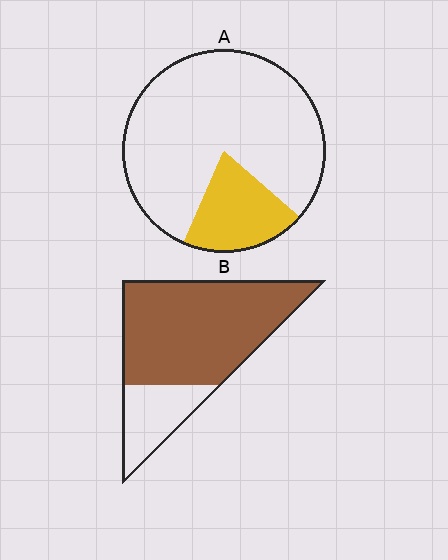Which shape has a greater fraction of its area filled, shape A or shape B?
Shape B.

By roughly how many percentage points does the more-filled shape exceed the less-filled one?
By roughly 55 percentage points (B over A).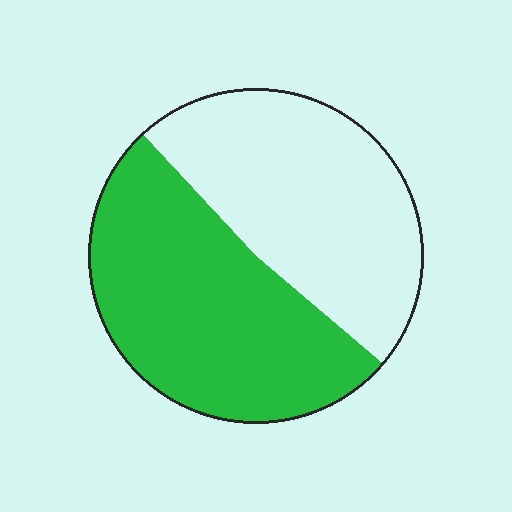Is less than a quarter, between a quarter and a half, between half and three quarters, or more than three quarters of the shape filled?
Between half and three quarters.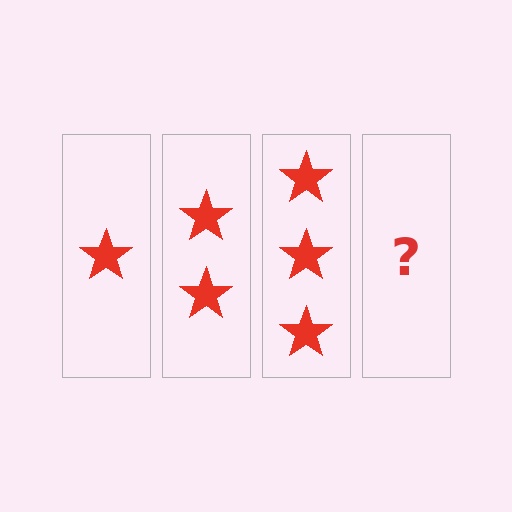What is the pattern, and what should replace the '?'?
The pattern is that each step adds one more star. The '?' should be 4 stars.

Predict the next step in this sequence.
The next step is 4 stars.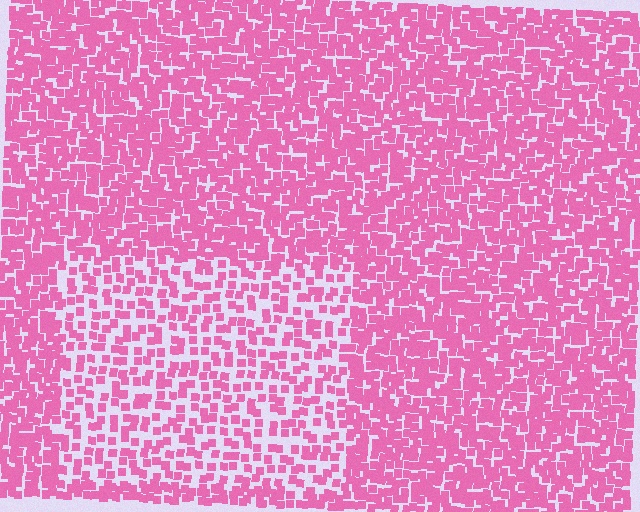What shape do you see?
I see a rectangle.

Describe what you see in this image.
The image contains small pink elements arranged at two different densities. A rectangle-shaped region is visible where the elements are less densely packed than the surrounding area.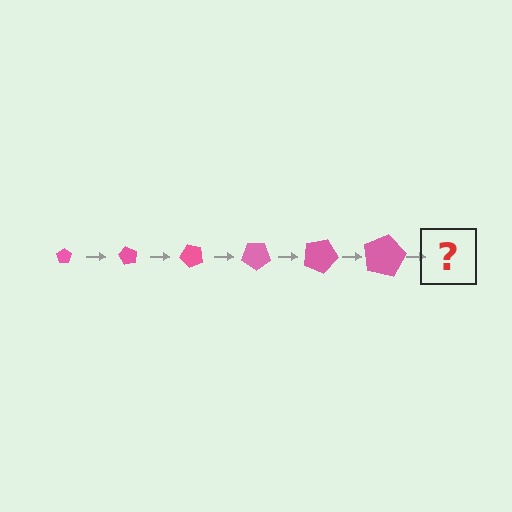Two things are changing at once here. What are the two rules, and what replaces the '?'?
The two rules are that the pentagon grows larger each step and it rotates 60 degrees each step. The '?' should be a pentagon, larger than the previous one and rotated 360 degrees from the start.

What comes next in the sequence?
The next element should be a pentagon, larger than the previous one and rotated 360 degrees from the start.